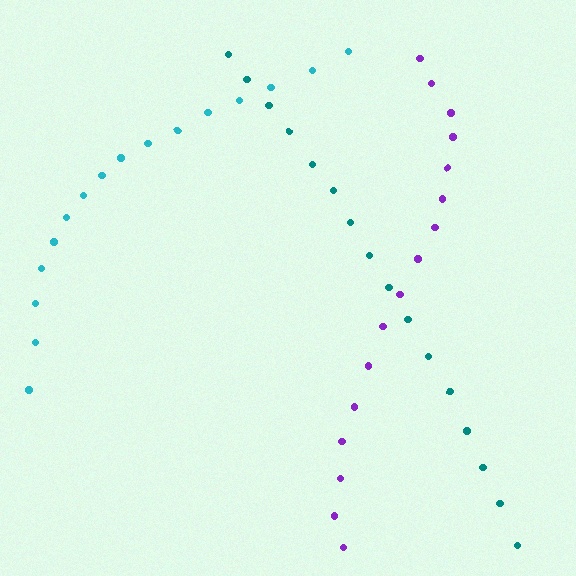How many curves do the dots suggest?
There are 3 distinct paths.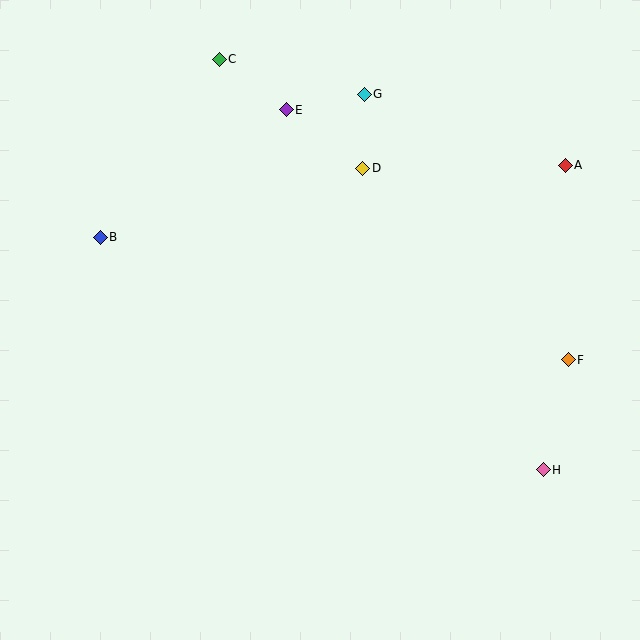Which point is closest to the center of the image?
Point D at (363, 168) is closest to the center.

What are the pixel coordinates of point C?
Point C is at (219, 59).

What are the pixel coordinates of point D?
Point D is at (363, 168).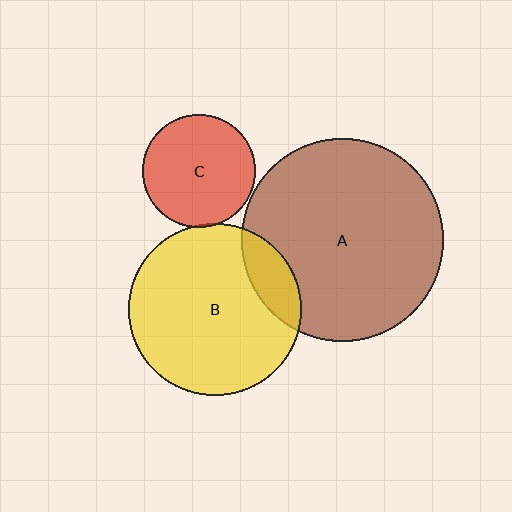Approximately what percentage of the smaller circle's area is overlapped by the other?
Approximately 15%.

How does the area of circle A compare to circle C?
Approximately 3.2 times.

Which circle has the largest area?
Circle A (brown).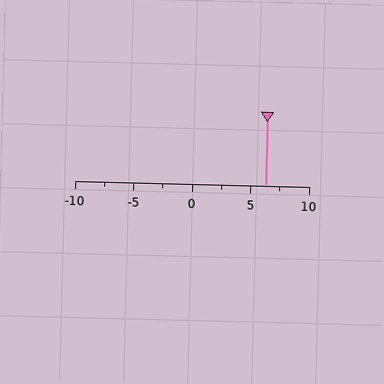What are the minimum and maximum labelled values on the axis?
The axis runs from -10 to 10.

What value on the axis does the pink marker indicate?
The marker indicates approximately 6.2.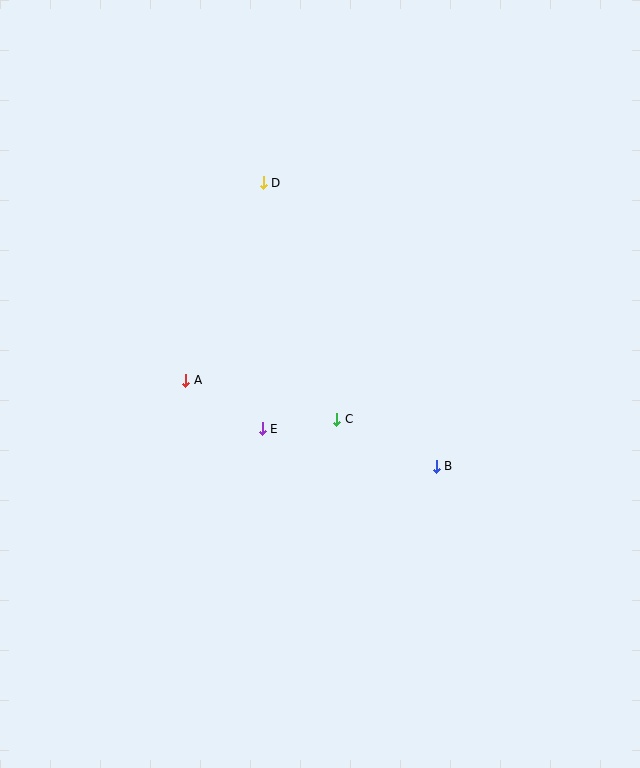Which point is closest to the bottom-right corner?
Point B is closest to the bottom-right corner.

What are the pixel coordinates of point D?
Point D is at (263, 183).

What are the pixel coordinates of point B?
Point B is at (436, 466).